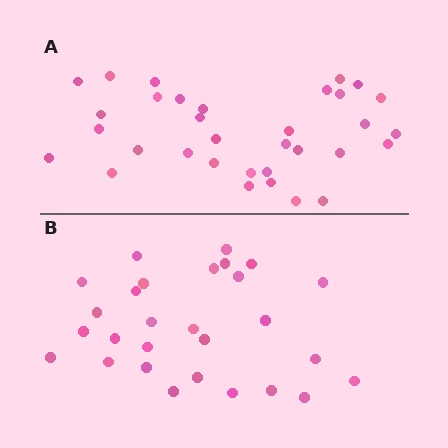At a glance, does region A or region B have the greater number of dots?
Region A (the top region) has more dots.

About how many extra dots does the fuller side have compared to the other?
Region A has about 5 more dots than region B.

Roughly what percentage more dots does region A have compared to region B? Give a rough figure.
About 20% more.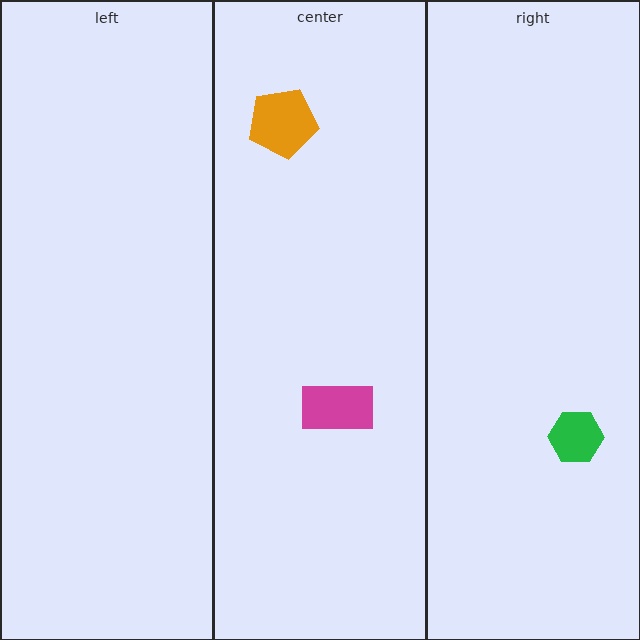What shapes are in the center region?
The magenta rectangle, the orange pentagon.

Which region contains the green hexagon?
The right region.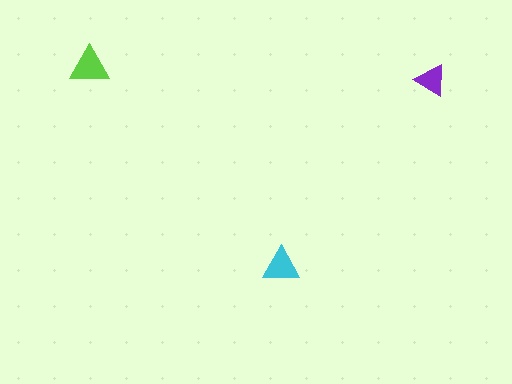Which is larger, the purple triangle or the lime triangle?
The lime one.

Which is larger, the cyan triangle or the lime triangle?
The lime one.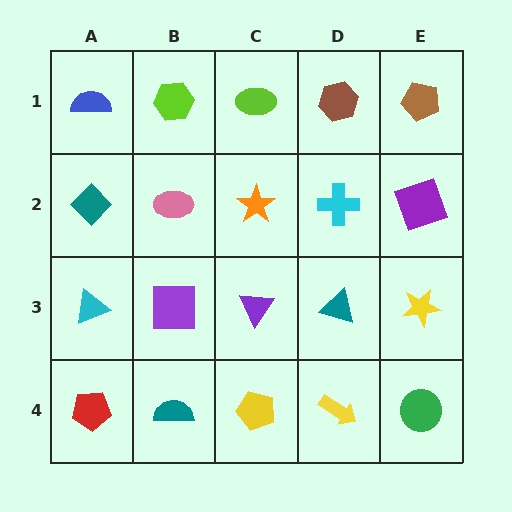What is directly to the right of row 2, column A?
A pink ellipse.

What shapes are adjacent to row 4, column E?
A yellow star (row 3, column E), a yellow arrow (row 4, column D).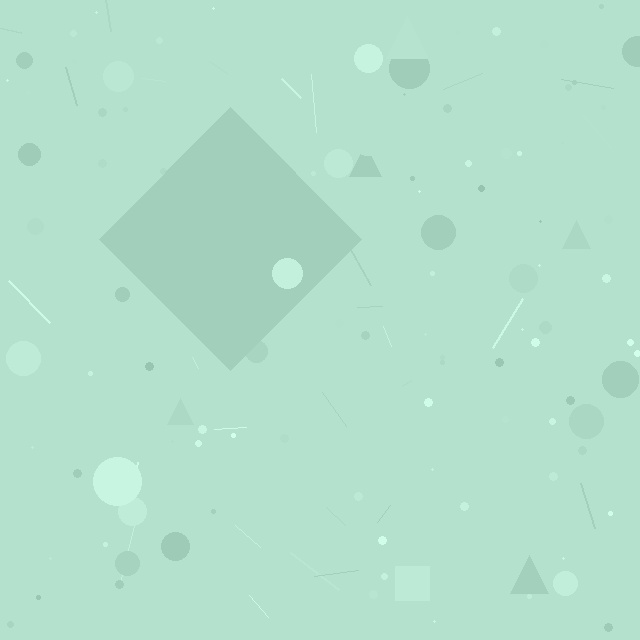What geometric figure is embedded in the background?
A diamond is embedded in the background.